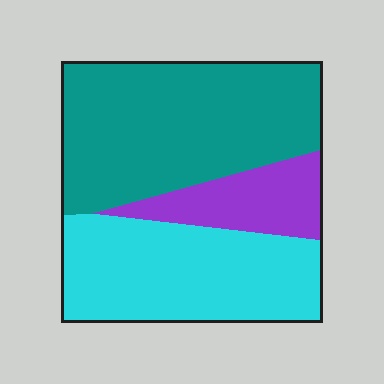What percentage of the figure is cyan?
Cyan takes up between a quarter and a half of the figure.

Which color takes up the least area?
Purple, at roughly 15%.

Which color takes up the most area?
Teal, at roughly 50%.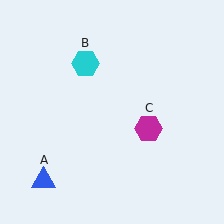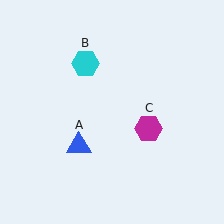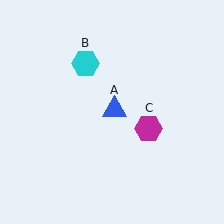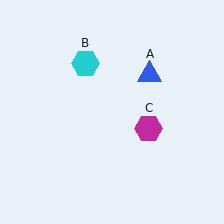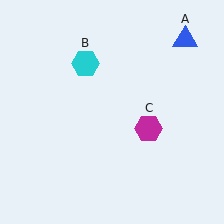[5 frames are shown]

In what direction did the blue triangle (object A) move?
The blue triangle (object A) moved up and to the right.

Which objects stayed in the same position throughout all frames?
Cyan hexagon (object B) and magenta hexagon (object C) remained stationary.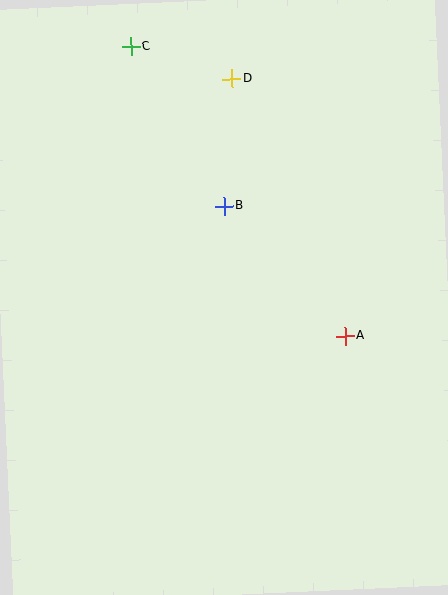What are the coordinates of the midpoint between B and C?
The midpoint between B and C is at (178, 126).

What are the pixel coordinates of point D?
Point D is at (232, 79).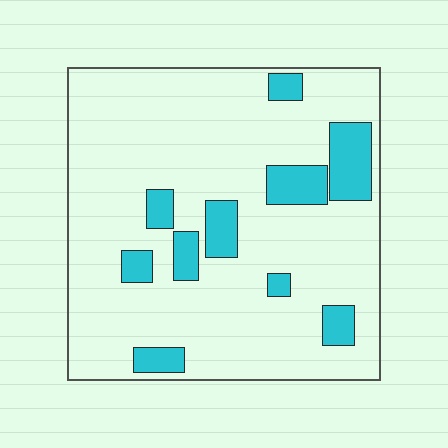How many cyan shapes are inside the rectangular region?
10.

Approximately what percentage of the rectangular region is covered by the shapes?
Approximately 15%.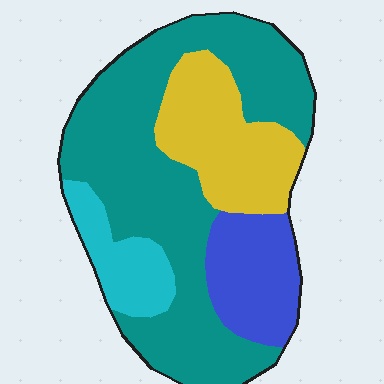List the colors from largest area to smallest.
From largest to smallest: teal, yellow, blue, cyan.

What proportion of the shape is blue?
Blue takes up less than a quarter of the shape.